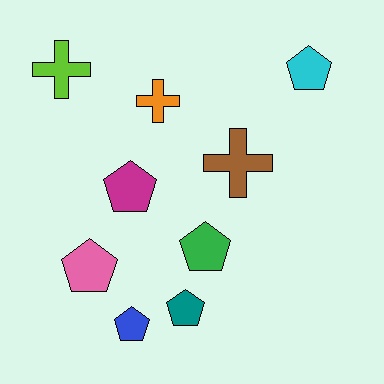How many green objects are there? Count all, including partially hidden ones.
There is 1 green object.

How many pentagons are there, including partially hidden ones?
There are 6 pentagons.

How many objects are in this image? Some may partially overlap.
There are 9 objects.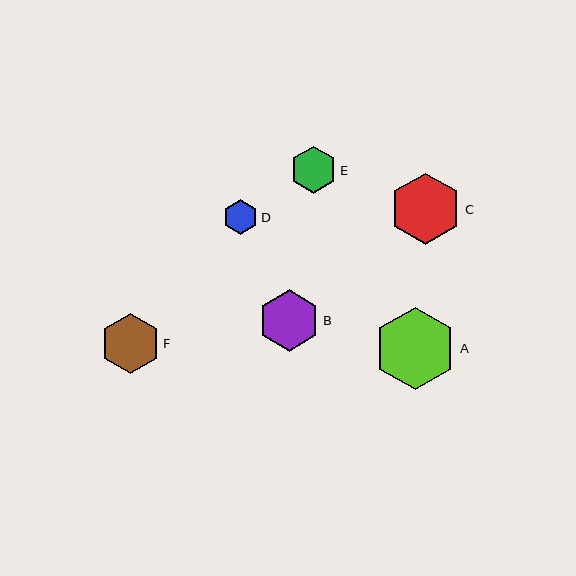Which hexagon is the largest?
Hexagon A is the largest with a size of approximately 83 pixels.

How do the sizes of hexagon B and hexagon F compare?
Hexagon B and hexagon F are approximately the same size.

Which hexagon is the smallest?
Hexagon D is the smallest with a size of approximately 34 pixels.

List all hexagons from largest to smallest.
From largest to smallest: A, C, B, F, E, D.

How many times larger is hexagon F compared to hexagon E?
Hexagon F is approximately 1.3 times the size of hexagon E.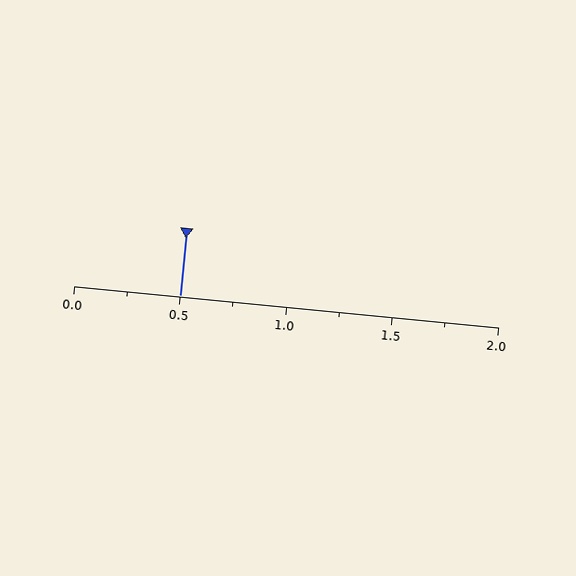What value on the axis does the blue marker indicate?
The marker indicates approximately 0.5.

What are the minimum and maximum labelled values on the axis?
The axis runs from 0.0 to 2.0.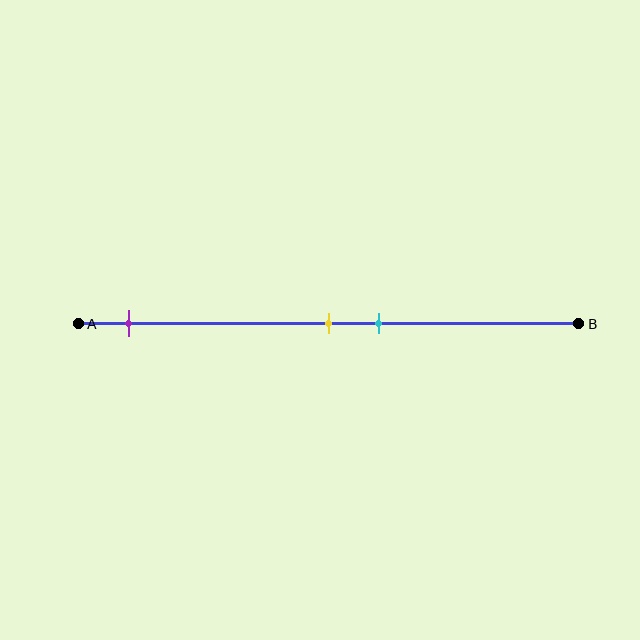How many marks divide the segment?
There are 3 marks dividing the segment.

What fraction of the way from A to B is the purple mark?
The purple mark is approximately 10% (0.1) of the way from A to B.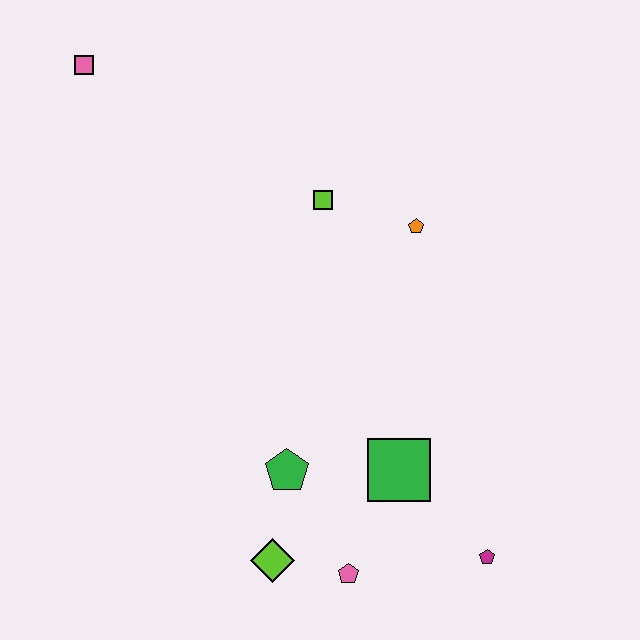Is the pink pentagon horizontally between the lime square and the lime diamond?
No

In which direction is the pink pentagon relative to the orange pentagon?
The pink pentagon is below the orange pentagon.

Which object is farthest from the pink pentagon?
The pink square is farthest from the pink pentagon.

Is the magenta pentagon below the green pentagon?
Yes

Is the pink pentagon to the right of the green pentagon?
Yes